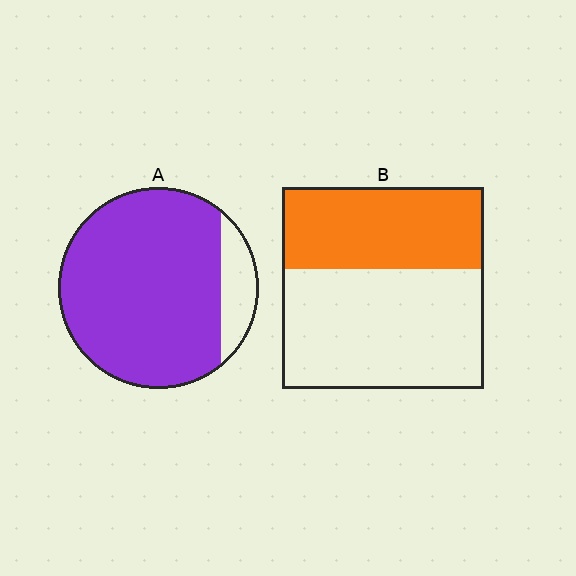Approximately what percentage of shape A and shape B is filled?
A is approximately 85% and B is approximately 40%.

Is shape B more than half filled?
No.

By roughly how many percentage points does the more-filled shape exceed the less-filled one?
By roughly 45 percentage points (A over B).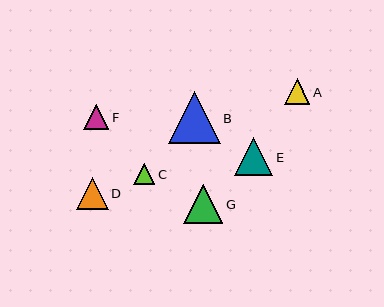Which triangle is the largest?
Triangle B is the largest with a size of approximately 52 pixels.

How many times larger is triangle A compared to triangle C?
Triangle A is approximately 1.2 times the size of triangle C.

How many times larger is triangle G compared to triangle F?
Triangle G is approximately 1.6 times the size of triangle F.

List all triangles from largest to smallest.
From largest to smallest: B, G, E, D, A, F, C.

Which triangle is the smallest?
Triangle C is the smallest with a size of approximately 21 pixels.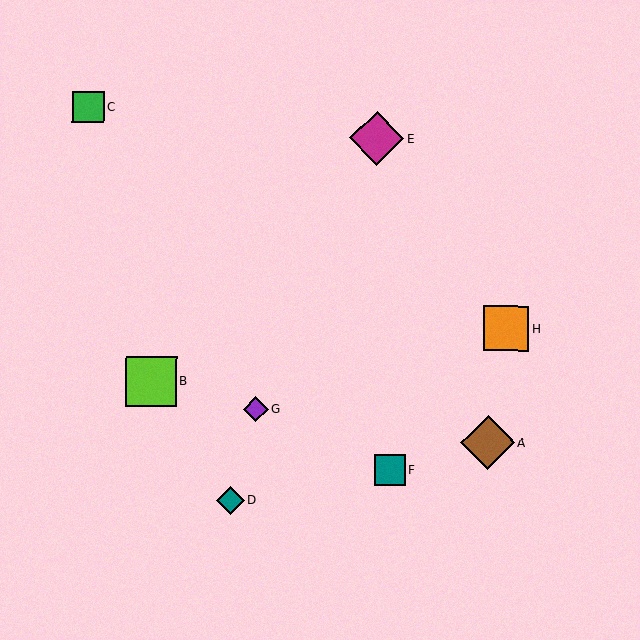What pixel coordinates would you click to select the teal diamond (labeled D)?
Click at (230, 500) to select the teal diamond D.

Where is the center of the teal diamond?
The center of the teal diamond is at (230, 500).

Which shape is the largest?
The magenta diamond (labeled E) is the largest.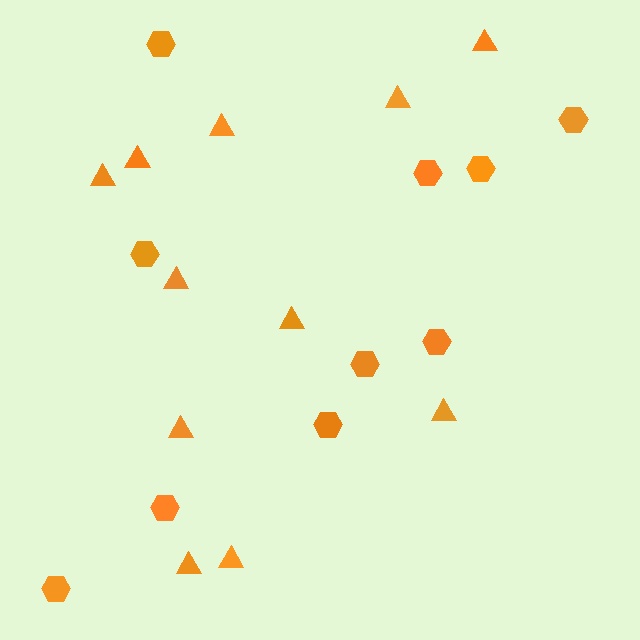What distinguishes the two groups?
There are 2 groups: one group of hexagons (10) and one group of triangles (11).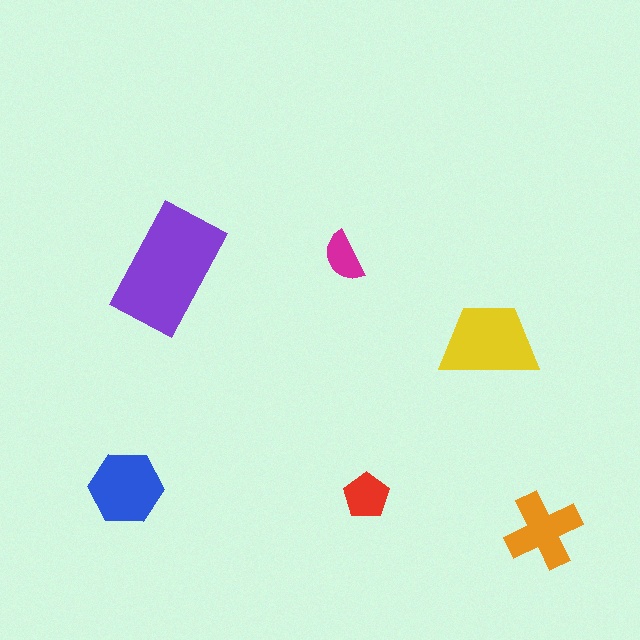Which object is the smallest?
The magenta semicircle.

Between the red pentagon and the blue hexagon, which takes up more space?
The blue hexagon.